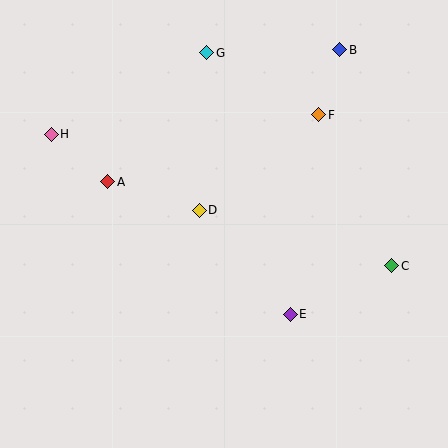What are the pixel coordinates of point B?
Point B is at (340, 50).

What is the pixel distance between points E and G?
The distance between E and G is 274 pixels.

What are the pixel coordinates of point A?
Point A is at (108, 182).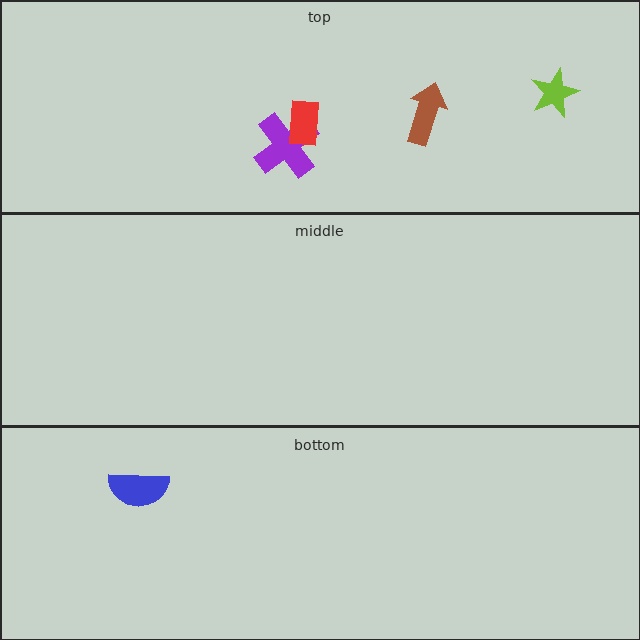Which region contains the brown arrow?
The top region.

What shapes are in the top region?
The purple cross, the red rectangle, the brown arrow, the lime star.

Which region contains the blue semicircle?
The bottom region.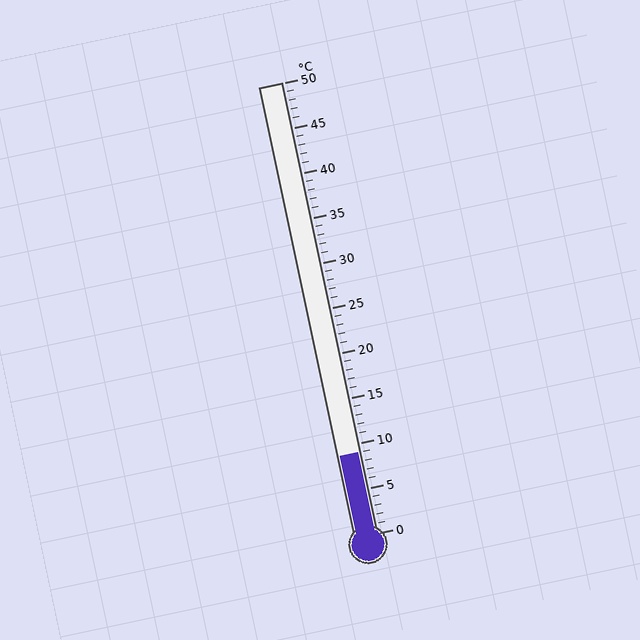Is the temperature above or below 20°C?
The temperature is below 20°C.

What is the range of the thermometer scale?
The thermometer scale ranges from 0°C to 50°C.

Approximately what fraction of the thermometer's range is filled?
The thermometer is filled to approximately 20% of its range.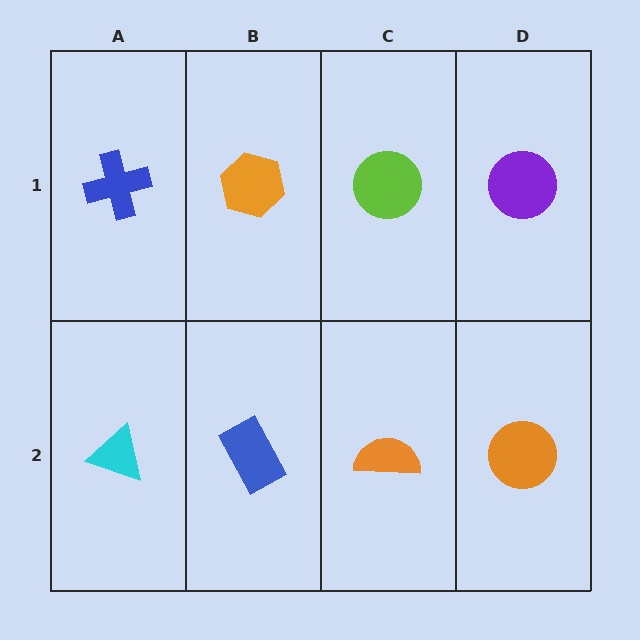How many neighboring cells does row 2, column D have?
2.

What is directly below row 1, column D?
An orange circle.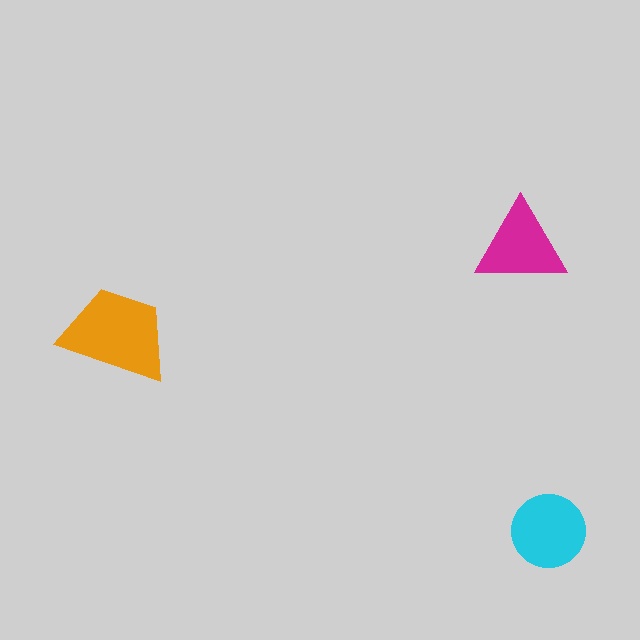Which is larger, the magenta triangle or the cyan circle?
The cyan circle.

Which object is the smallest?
The magenta triangle.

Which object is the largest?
The orange trapezoid.